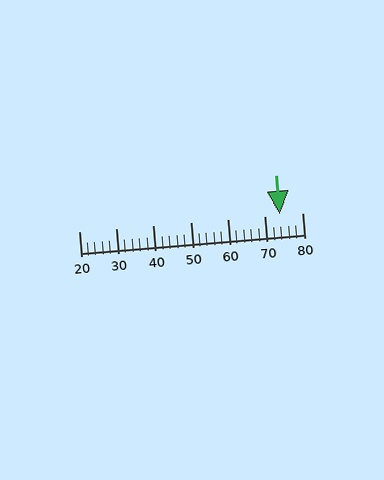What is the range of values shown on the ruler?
The ruler shows values from 20 to 80.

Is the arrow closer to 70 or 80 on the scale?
The arrow is closer to 70.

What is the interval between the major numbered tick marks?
The major tick marks are spaced 10 units apart.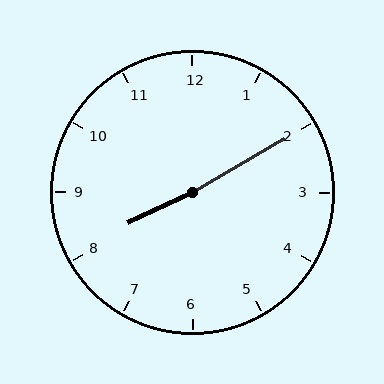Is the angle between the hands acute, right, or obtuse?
It is obtuse.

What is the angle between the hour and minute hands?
Approximately 175 degrees.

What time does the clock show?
8:10.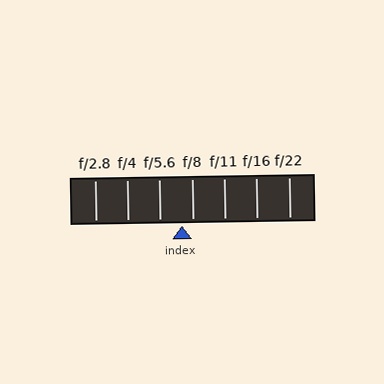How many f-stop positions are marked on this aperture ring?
There are 7 f-stop positions marked.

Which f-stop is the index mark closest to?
The index mark is closest to f/8.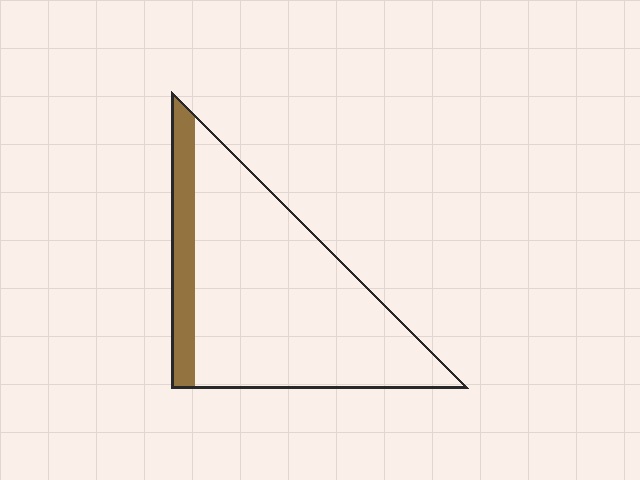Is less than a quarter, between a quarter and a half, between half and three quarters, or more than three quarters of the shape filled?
Less than a quarter.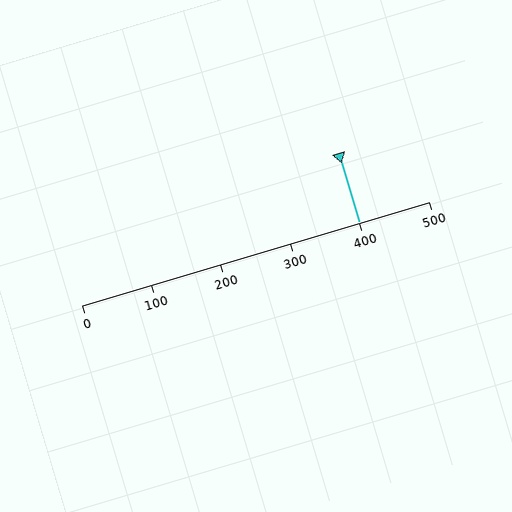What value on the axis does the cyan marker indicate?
The marker indicates approximately 400.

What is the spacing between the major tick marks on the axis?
The major ticks are spaced 100 apart.